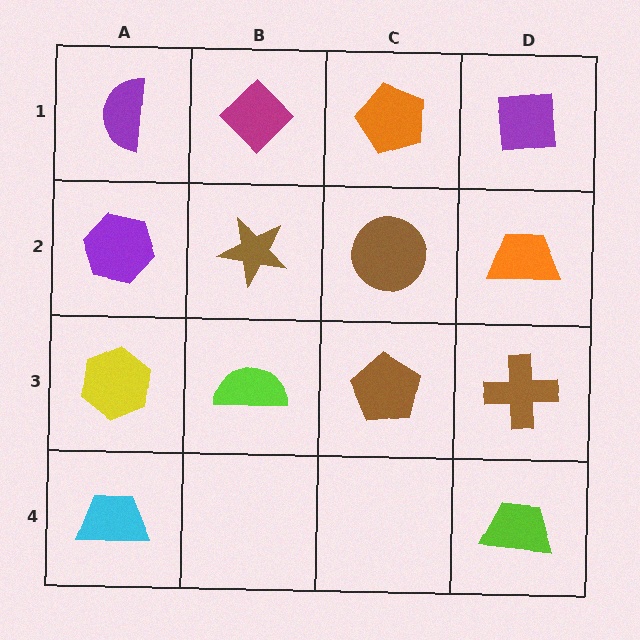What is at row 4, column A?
A cyan trapezoid.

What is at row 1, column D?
A purple square.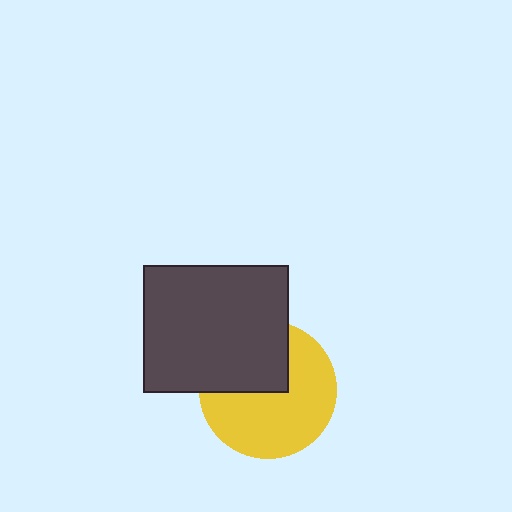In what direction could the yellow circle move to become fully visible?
The yellow circle could move down. That would shift it out from behind the dark gray rectangle entirely.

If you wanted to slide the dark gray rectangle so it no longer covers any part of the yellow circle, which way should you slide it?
Slide it up — that is the most direct way to separate the two shapes.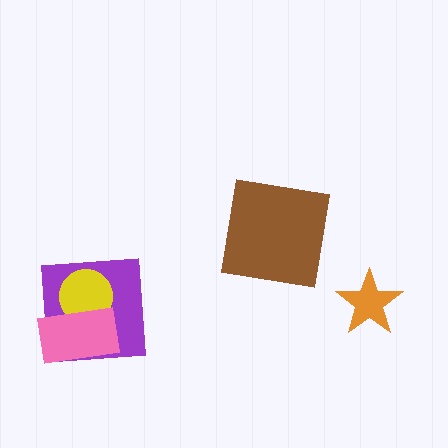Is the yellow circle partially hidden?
Yes, it is partially covered by another shape.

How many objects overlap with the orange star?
0 objects overlap with the orange star.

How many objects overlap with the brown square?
0 objects overlap with the brown square.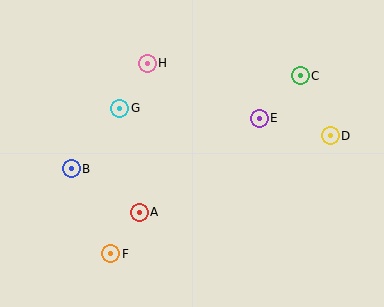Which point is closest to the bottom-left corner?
Point F is closest to the bottom-left corner.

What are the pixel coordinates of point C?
Point C is at (300, 76).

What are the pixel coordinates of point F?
Point F is at (111, 254).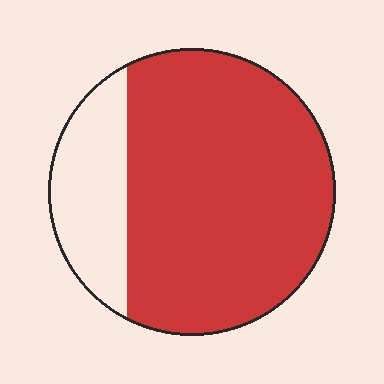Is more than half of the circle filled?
Yes.